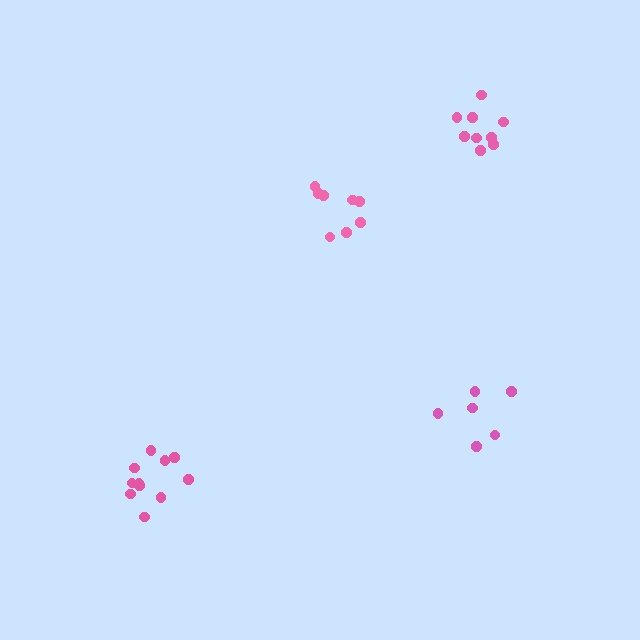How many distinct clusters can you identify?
There are 4 distinct clusters.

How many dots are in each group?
Group 1: 9 dots, Group 2: 6 dots, Group 3: 11 dots, Group 4: 8 dots (34 total).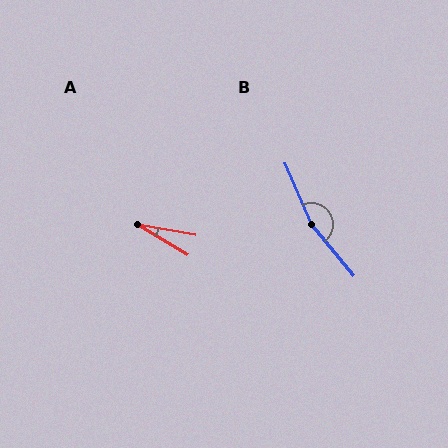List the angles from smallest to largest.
A (21°), B (164°).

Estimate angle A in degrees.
Approximately 21 degrees.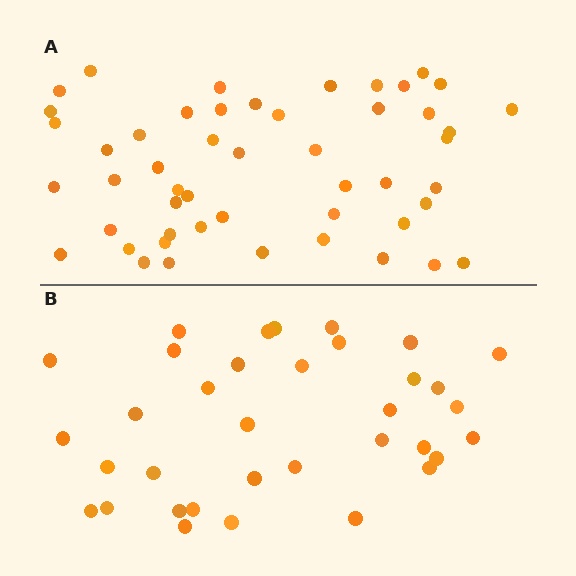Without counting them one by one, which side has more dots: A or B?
Region A (the top region) has more dots.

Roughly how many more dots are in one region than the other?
Region A has approximately 15 more dots than region B.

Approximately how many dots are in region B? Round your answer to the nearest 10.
About 40 dots. (The exact count is 35, which rounds to 40.)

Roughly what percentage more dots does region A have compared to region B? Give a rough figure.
About 45% more.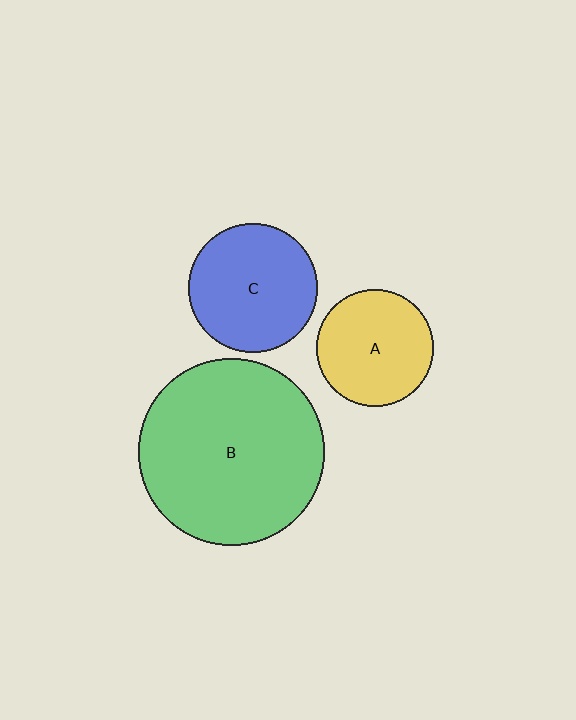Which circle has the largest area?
Circle B (green).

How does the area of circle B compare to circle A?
Approximately 2.5 times.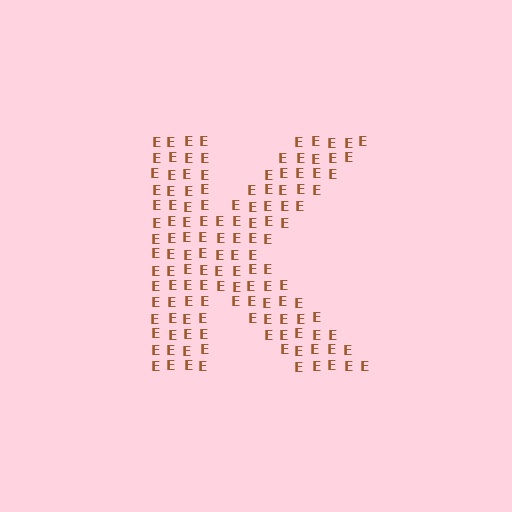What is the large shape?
The large shape is the letter K.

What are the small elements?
The small elements are letter E's.